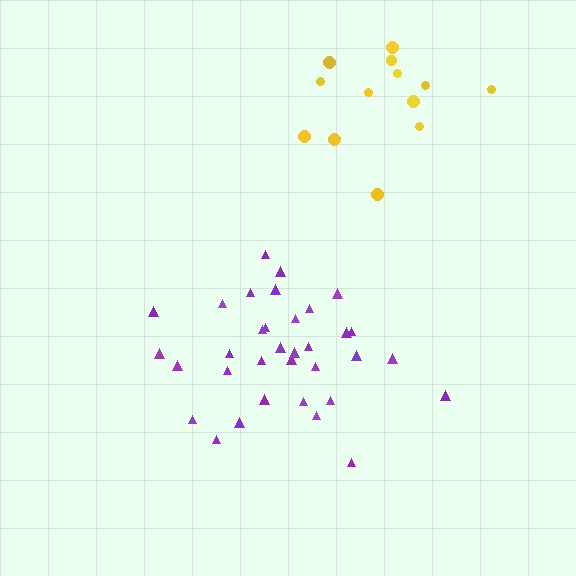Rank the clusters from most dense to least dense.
purple, yellow.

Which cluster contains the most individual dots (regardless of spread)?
Purple (34).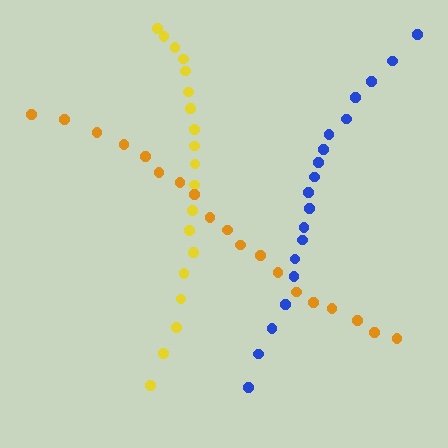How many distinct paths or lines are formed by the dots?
There are 3 distinct paths.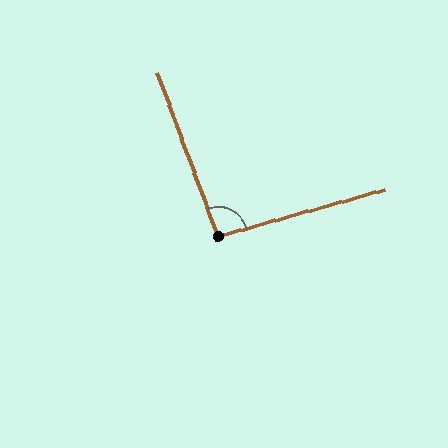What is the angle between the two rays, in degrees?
Approximately 95 degrees.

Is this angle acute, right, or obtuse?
It is approximately a right angle.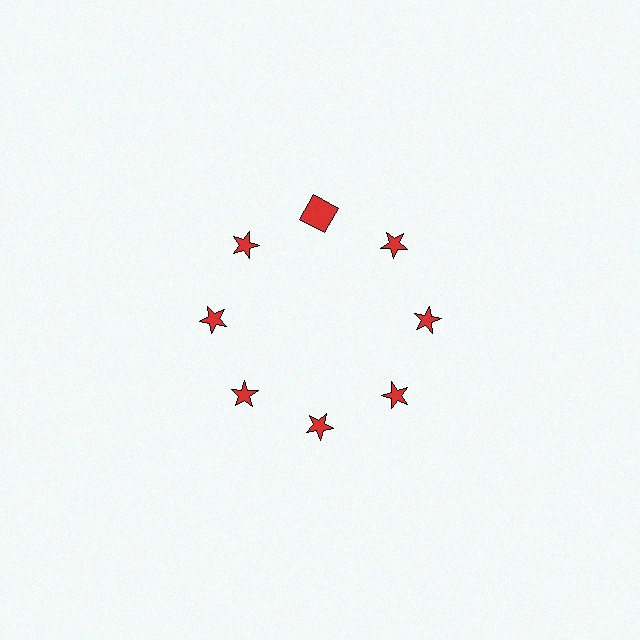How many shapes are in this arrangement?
There are 8 shapes arranged in a ring pattern.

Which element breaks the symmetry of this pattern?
The red square at roughly the 12 o'clock position breaks the symmetry. All other shapes are red stars.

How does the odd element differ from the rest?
It has a different shape: square instead of star.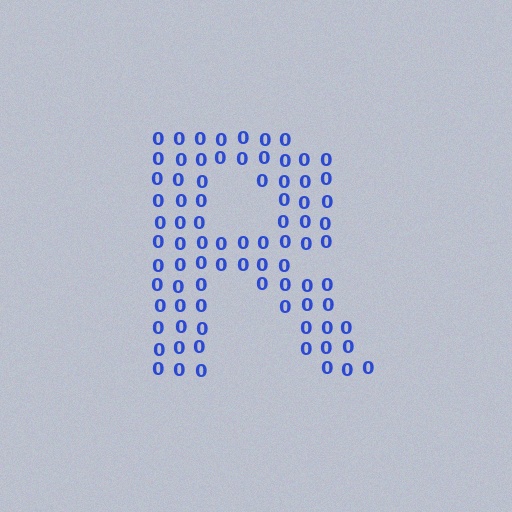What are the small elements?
The small elements are digit 0's.